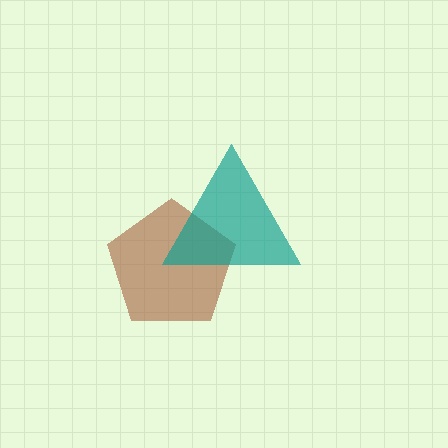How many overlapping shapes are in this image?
There are 2 overlapping shapes in the image.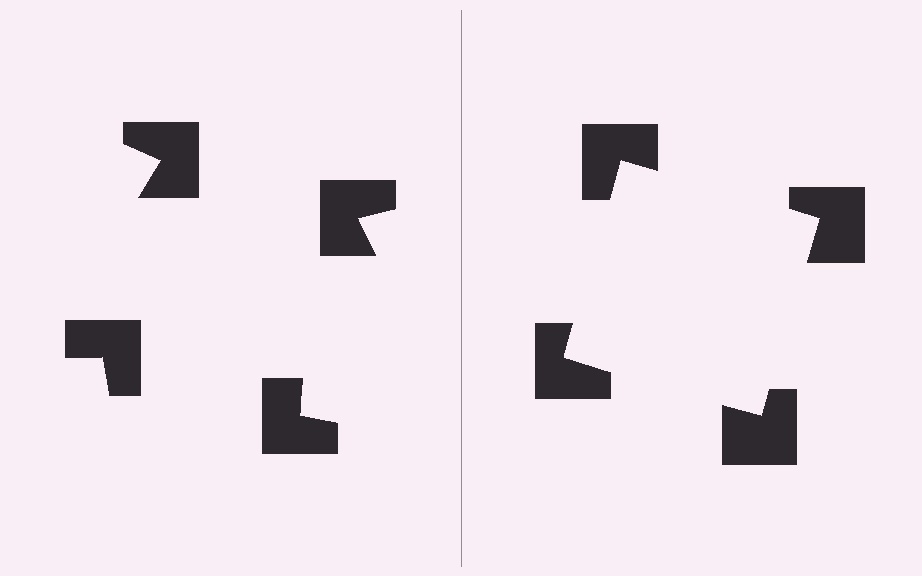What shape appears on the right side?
An illusory square.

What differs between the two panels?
The notched squares are positioned identically on both sides; only the wedge orientations differ. On the right they align to a square; on the left they are misaligned.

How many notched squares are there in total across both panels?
8 — 4 on each side.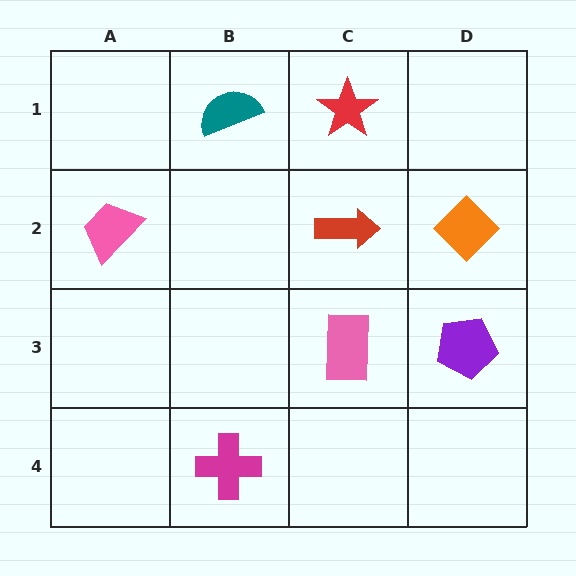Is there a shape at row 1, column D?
No, that cell is empty.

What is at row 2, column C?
A red arrow.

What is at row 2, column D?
An orange diamond.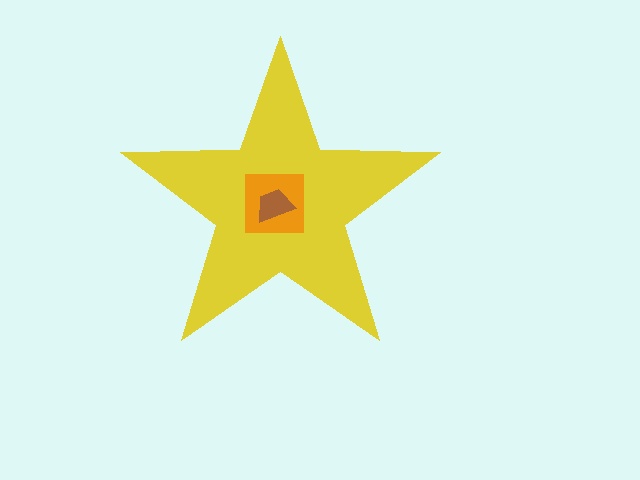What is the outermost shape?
The yellow star.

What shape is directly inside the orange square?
The brown trapezoid.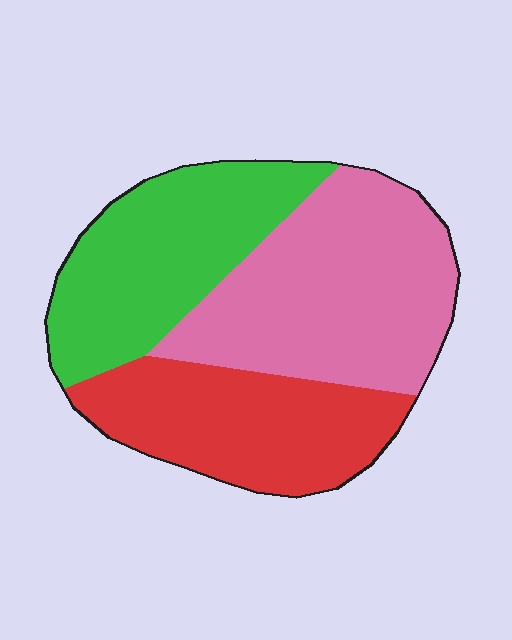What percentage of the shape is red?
Red covers 29% of the shape.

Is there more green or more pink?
Pink.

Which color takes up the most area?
Pink, at roughly 40%.